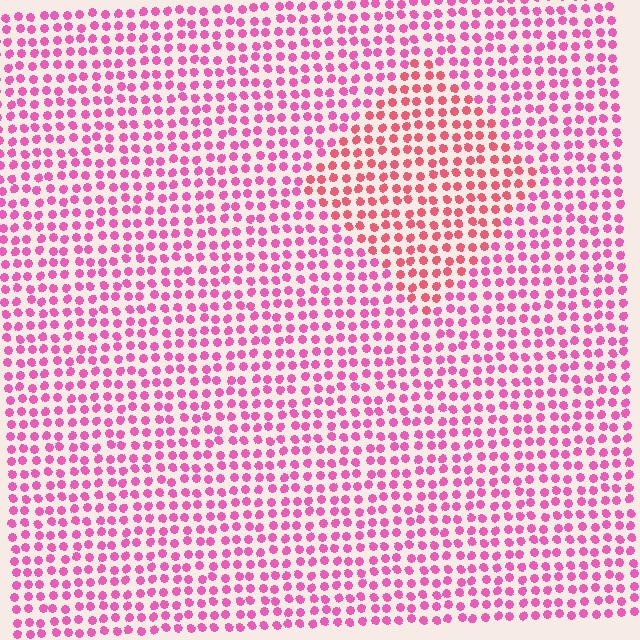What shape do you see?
I see a diamond.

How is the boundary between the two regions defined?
The boundary is defined purely by a slight shift in hue (about 28 degrees). Spacing, size, and orientation are identical on both sides.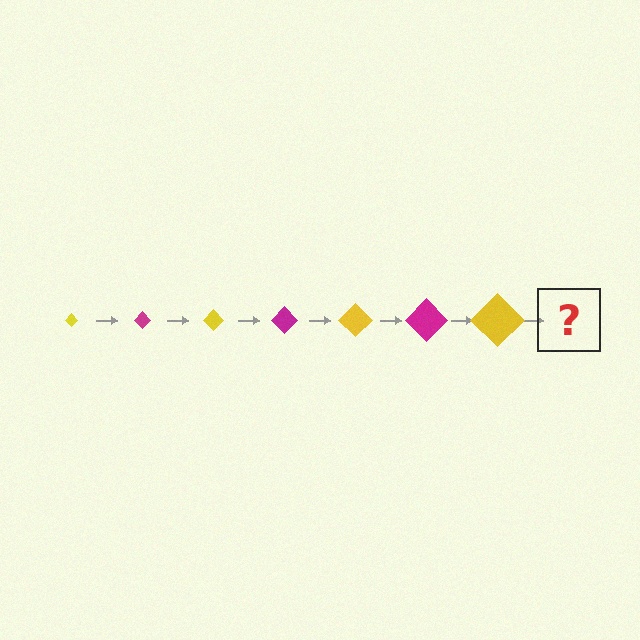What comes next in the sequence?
The next element should be a magenta diamond, larger than the previous one.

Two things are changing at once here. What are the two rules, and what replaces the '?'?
The two rules are that the diamond grows larger each step and the color cycles through yellow and magenta. The '?' should be a magenta diamond, larger than the previous one.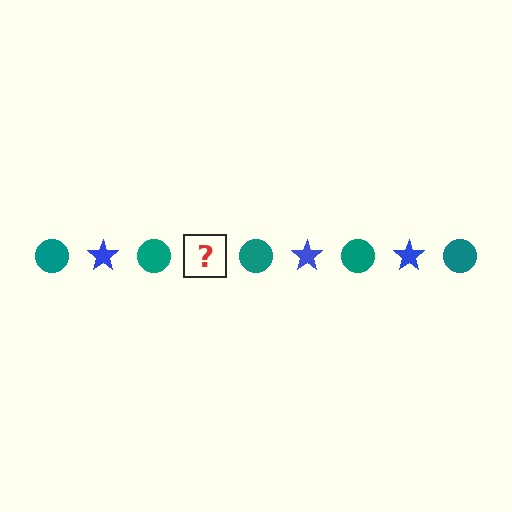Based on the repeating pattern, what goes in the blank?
The blank should be a blue star.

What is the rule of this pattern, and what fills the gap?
The rule is that the pattern alternates between teal circle and blue star. The gap should be filled with a blue star.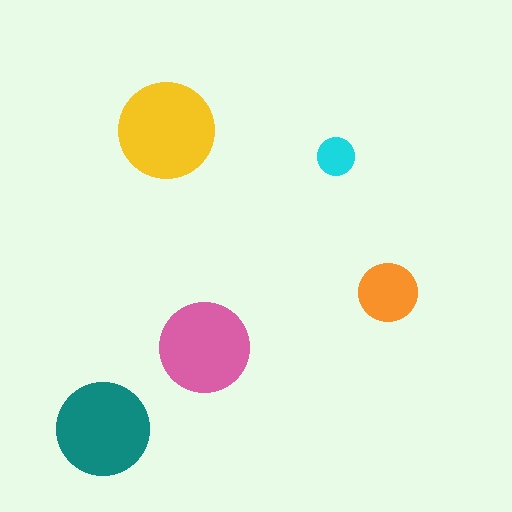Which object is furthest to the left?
The teal circle is leftmost.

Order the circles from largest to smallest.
the yellow one, the teal one, the pink one, the orange one, the cyan one.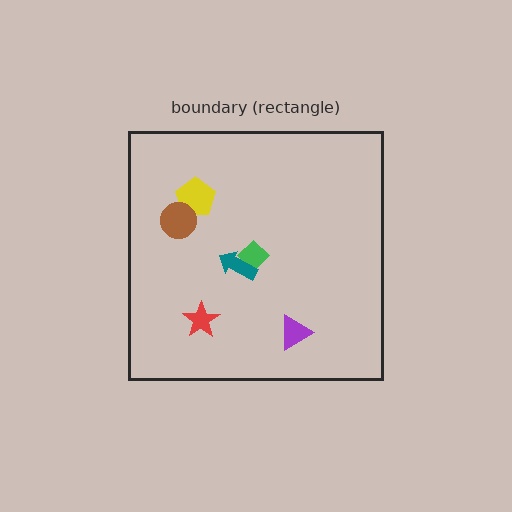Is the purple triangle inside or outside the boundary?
Inside.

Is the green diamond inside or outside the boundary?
Inside.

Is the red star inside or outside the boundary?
Inside.